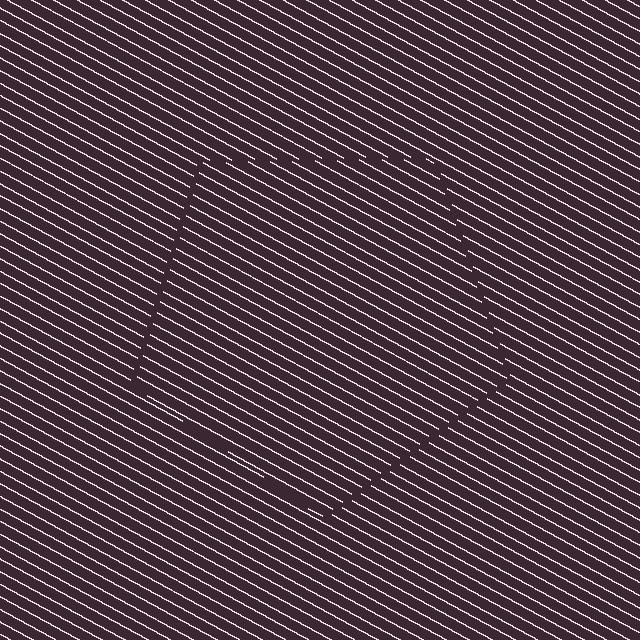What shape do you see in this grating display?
An illusory pentagon. The interior of the shape contains the same grating, shifted by half a period — the contour is defined by the phase discontinuity where line-ends from the inner and outer gratings abut.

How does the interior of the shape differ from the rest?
The interior of the shape contains the same grating, shifted by half a period — the contour is defined by the phase discontinuity where line-ends from the inner and outer gratings abut.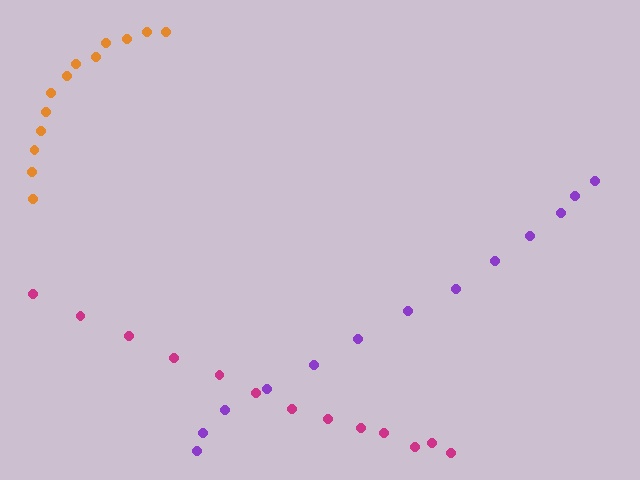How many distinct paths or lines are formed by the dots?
There are 3 distinct paths.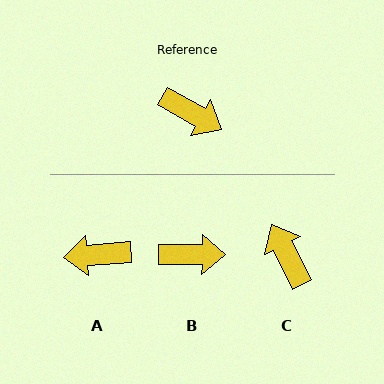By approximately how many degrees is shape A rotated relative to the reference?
Approximately 146 degrees clockwise.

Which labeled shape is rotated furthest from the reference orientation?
C, about 146 degrees away.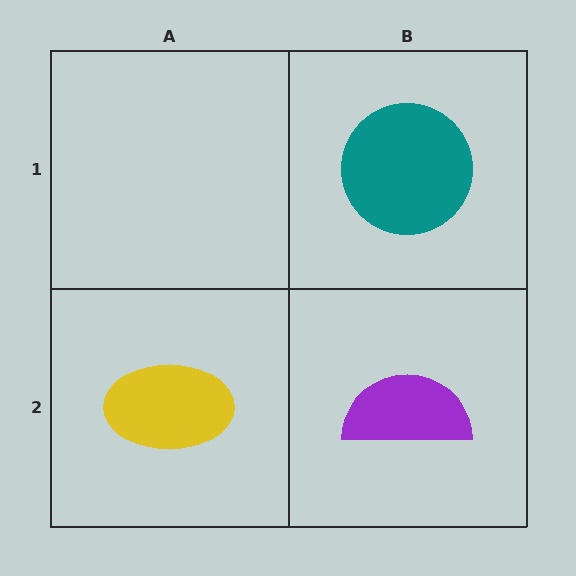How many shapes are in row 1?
1 shape.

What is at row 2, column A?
A yellow ellipse.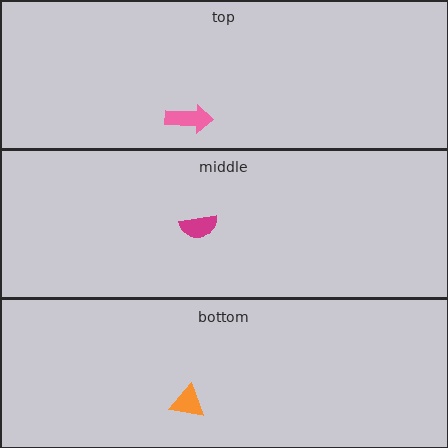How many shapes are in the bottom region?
1.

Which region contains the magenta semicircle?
The middle region.